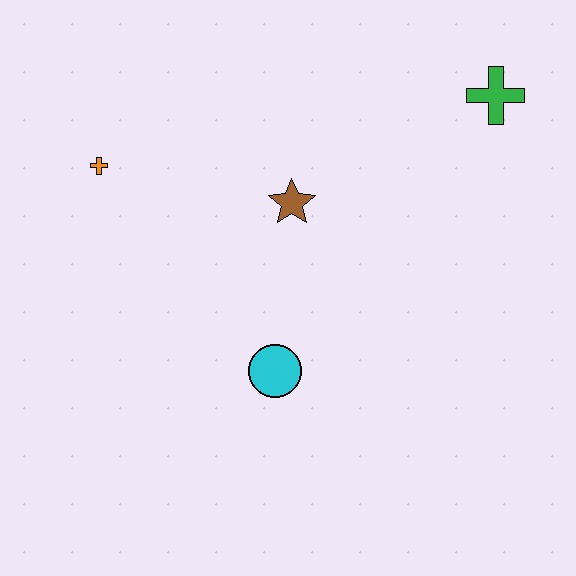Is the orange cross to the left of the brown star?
Yes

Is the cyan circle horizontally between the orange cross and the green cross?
Yes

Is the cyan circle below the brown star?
Yes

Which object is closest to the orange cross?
The brown star is closest to the orange cross.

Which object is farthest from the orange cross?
The green cross is farthest from the orange cross.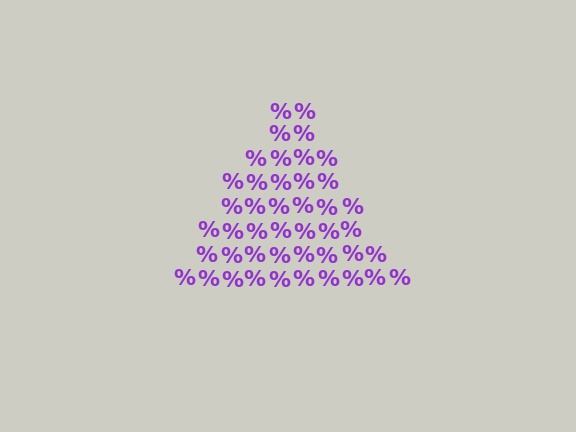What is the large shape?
The large shape is a triangle.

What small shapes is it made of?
It is made of small percent signs.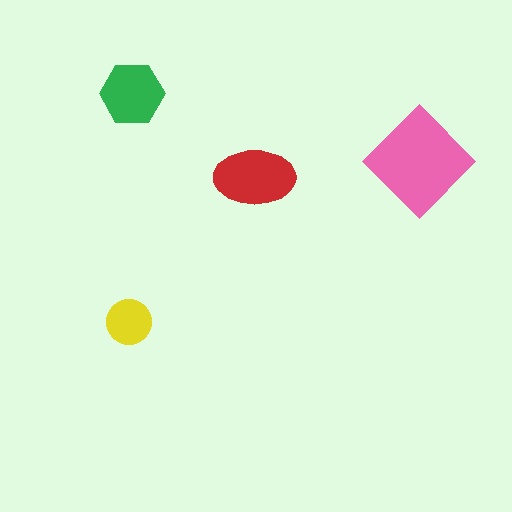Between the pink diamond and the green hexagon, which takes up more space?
The pink diamond.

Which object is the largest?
The pink diamond.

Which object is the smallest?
The yellow circle.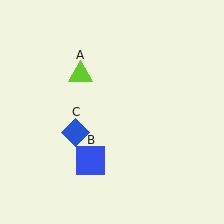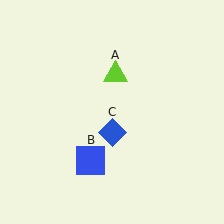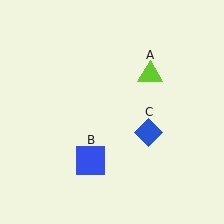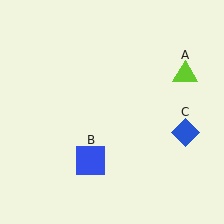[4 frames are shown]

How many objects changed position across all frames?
2 objects changed position: lime triangle (object A), blue diamond (object C).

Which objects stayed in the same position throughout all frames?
Blue square (object B) remained stationary.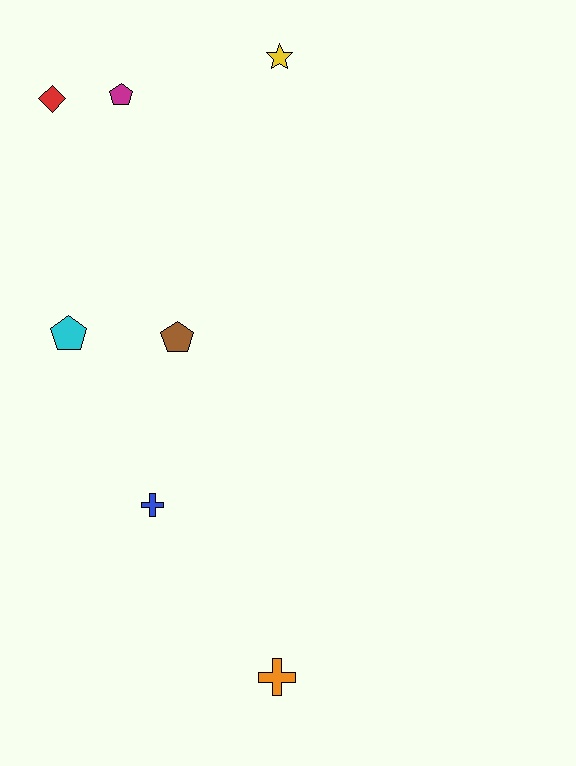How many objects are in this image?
There are 7 objects.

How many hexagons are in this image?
There are no hexagons.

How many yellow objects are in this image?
There is 1 yellow object.